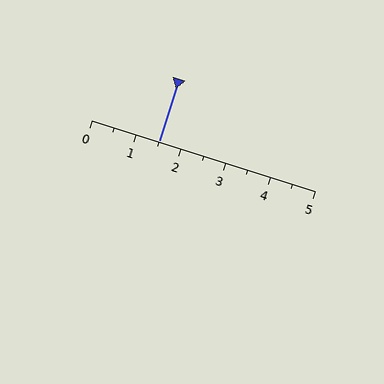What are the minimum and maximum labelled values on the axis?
The axis runs from 0 to 5.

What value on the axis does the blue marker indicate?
The marker indicates approximately 1.5.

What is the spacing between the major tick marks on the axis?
The major ticks are spaced 1 apart.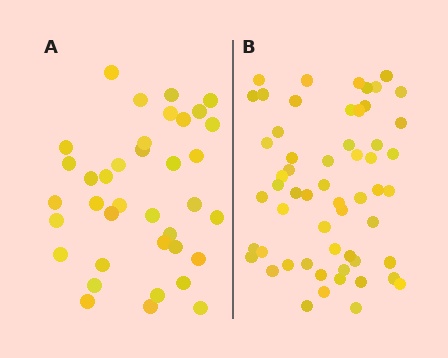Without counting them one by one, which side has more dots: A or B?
Region B (the right region) has more dots.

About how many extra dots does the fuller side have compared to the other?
Region B has approximately 20 more dots than region A.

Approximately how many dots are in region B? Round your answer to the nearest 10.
About 60 dots. (The exact count is 57, which rounds to 60.)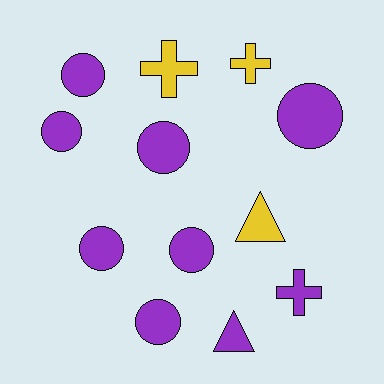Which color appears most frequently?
Purple, with 9 objects.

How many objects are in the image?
There are 12 objects.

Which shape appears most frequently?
Circle, with 7 objects.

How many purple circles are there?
There are 7 purple circles.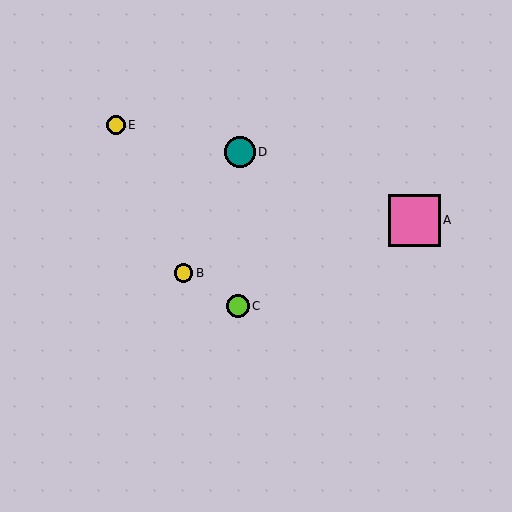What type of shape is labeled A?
Shape A is a pink square.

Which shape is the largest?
The pink square (labeled A) is the largest.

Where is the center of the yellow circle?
The center of the yellow circle is at (116, 125).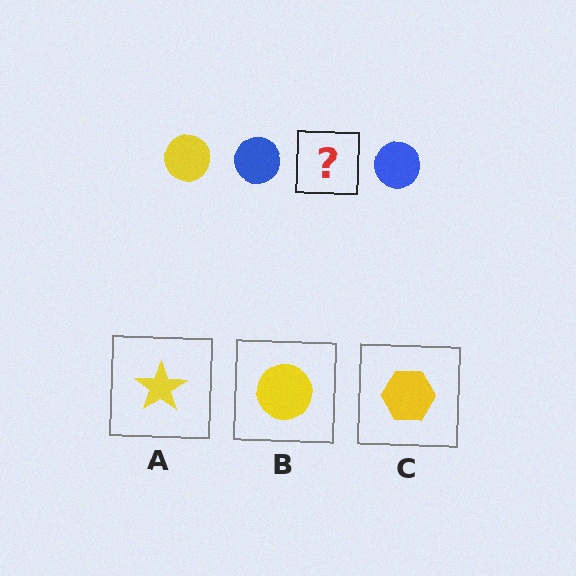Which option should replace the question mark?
Option B.